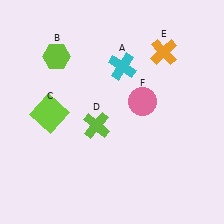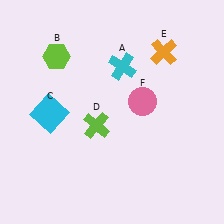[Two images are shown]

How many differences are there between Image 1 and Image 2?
There is 1 difference between the two images.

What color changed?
The square (C) changed from lime in Image 1 to cyan in Image 2.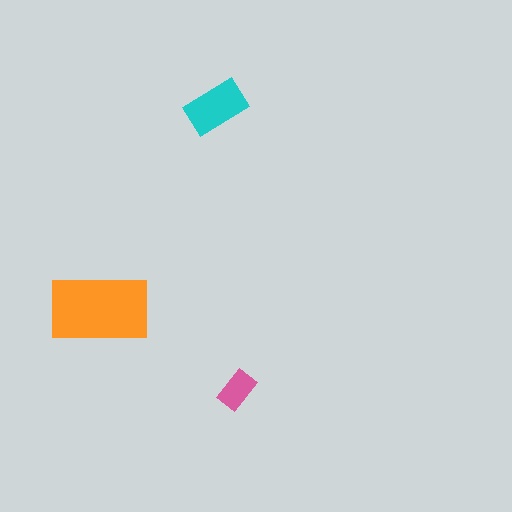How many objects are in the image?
There are 3 objects in the image.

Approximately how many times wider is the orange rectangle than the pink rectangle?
About 2.5 times wider.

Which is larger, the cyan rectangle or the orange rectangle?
The orange one.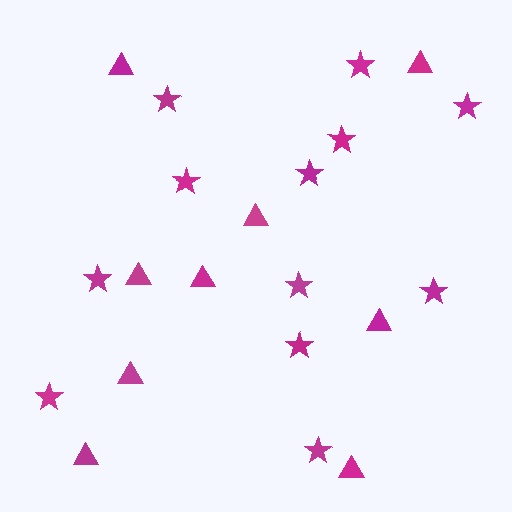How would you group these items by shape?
There are 2 groups: one group of stars (12) and one group of triangles (9).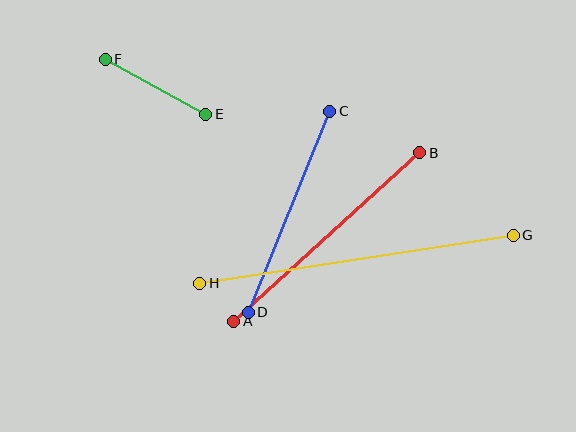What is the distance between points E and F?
The distance is approximately 115 pixels.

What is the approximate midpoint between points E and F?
The midpoint is at approximately (156, 87) pixels.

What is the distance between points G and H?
The distance is approximately 317 pixels.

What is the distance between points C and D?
The distance is approximately 217 pixels.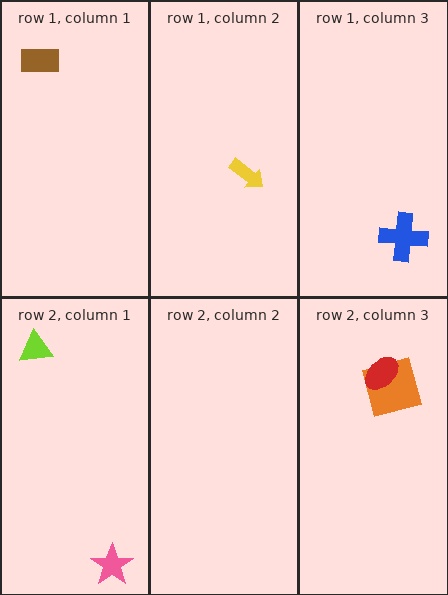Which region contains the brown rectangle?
The row 1, column 1 region.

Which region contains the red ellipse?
The row 2, column 3 region.